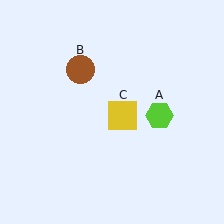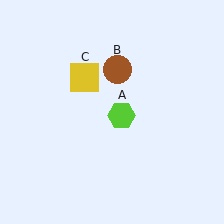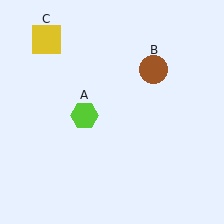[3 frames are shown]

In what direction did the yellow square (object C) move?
The yellow square (object C) moved up and to the left.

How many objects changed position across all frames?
3 objects changed position: lime hexagon (object A), brown circle (object B), yellow square (object C).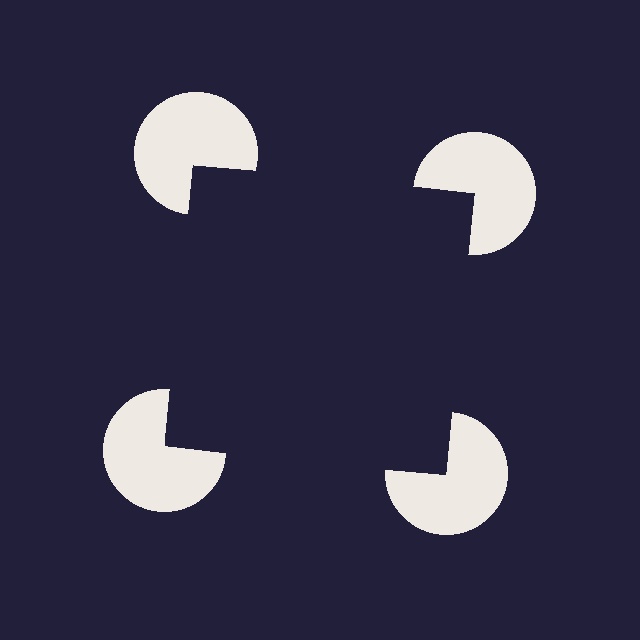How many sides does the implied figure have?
4 sides.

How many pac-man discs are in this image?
There are 4 — one at each vertex of the illusory square.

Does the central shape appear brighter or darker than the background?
It typically appears slightly darker than the background, even though no actual brightness change is drawn.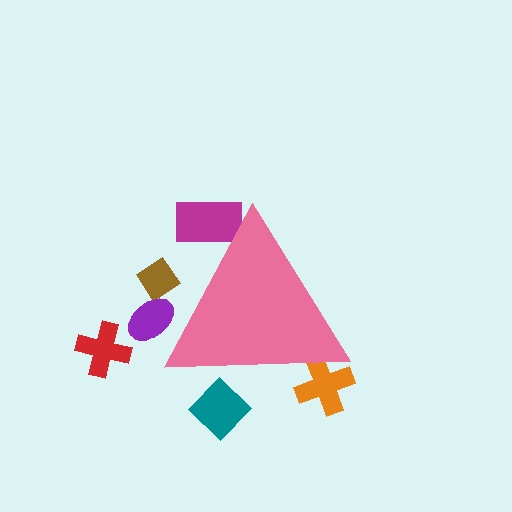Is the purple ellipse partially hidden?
Yes, the purple ellipse is partially hidden behind the pink triangle.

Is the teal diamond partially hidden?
Yes, the teal diamond is partially hidden behind the pink triangle.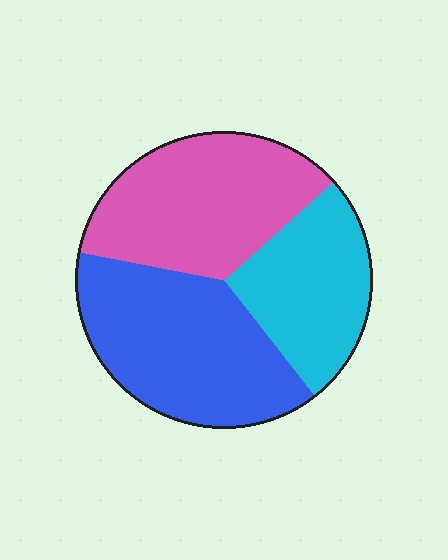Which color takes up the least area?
Cyan, at roughly 25%.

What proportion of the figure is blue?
Blue takes up between a quarter and a half of the figure.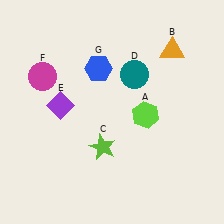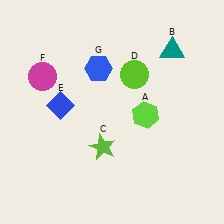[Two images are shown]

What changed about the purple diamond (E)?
In Image 1, E is purple. In Image 2, it changed to blue.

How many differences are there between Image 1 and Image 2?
There are 3 differences between the two images.